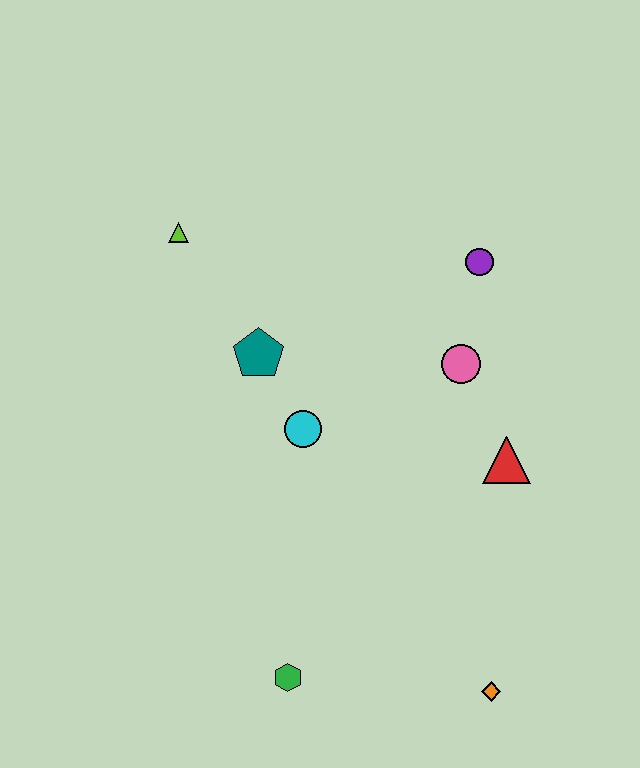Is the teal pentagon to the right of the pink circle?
No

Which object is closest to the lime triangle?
The teal pentagon is closest to the lime triangle.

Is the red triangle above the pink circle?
No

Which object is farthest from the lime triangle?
The orange diamond is farthest from the lime triangle.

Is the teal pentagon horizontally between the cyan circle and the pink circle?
No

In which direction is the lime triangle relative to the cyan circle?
The lime triangle is above the cyan circle.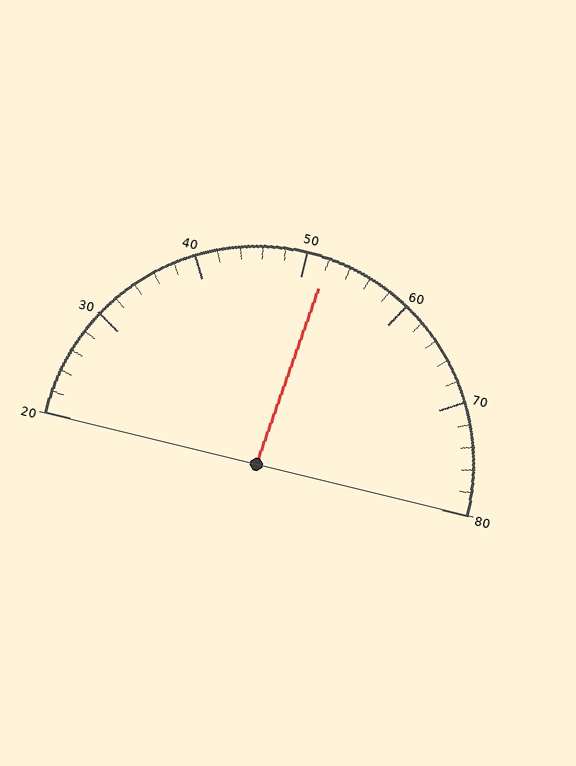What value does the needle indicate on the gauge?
The needle indicates approximately 52.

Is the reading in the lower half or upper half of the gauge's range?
The reading is in the upper half of the range (20 to 80).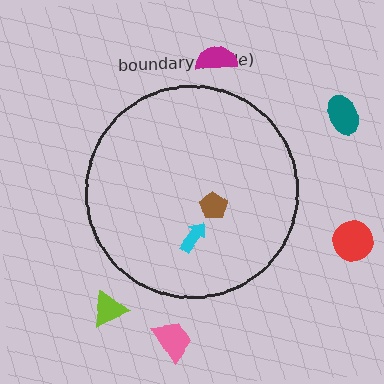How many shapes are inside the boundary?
2 inside, 5 outside.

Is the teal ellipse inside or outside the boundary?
Outside.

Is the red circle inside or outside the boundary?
Outside.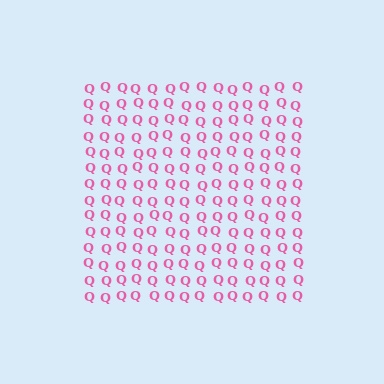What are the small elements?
The small elements are letter Q's.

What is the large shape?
The large shape is a square.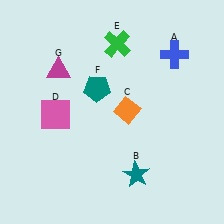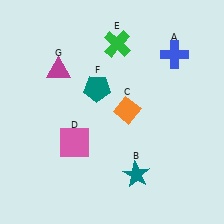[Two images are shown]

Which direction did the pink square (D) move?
The pink square (D) moved down.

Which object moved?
The pink square (D) moved down.